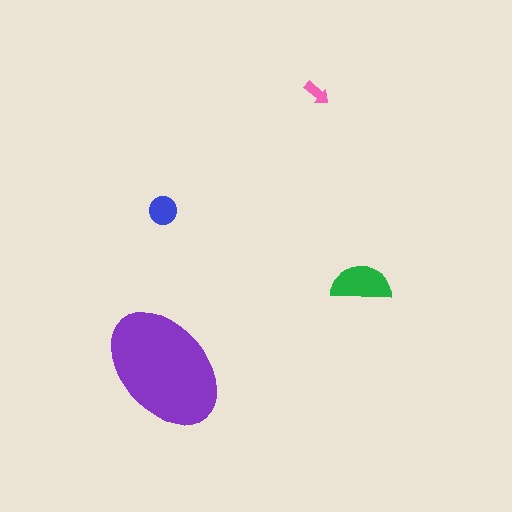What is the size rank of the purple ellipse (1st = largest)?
1st.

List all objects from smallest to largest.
The pink arrow, the blue circle, the green semicircle, the purple ellipse.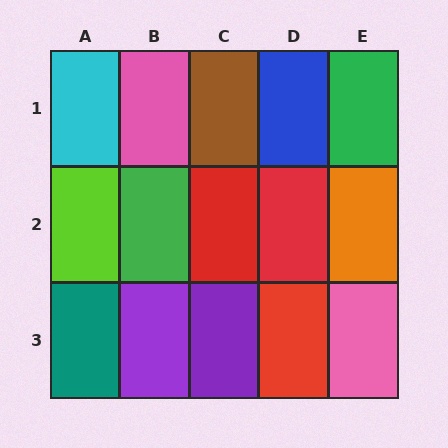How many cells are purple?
2 cells are purple.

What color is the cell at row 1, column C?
Brown.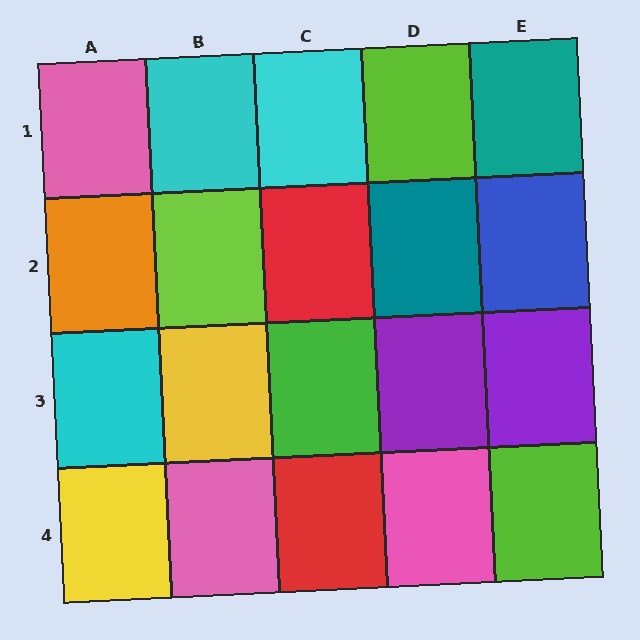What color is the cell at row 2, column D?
Teal.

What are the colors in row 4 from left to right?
Yellow, pink, red, pink, lime.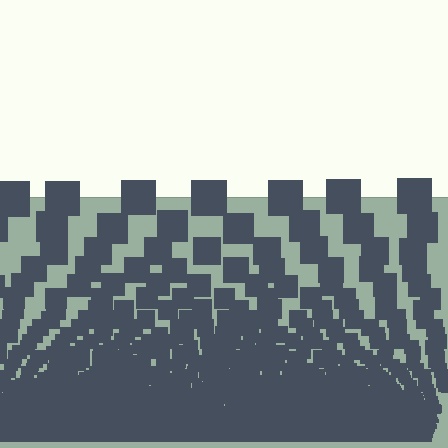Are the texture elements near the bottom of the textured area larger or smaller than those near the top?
Smaller. The gradient is inverted — elements near the bottom are smaller and denser.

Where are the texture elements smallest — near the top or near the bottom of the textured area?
Near the bottom.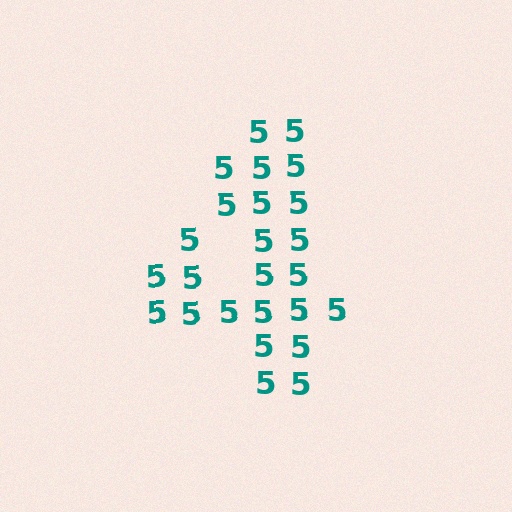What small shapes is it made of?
It is made of small digit 5's.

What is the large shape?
The large shape is the digit 4.